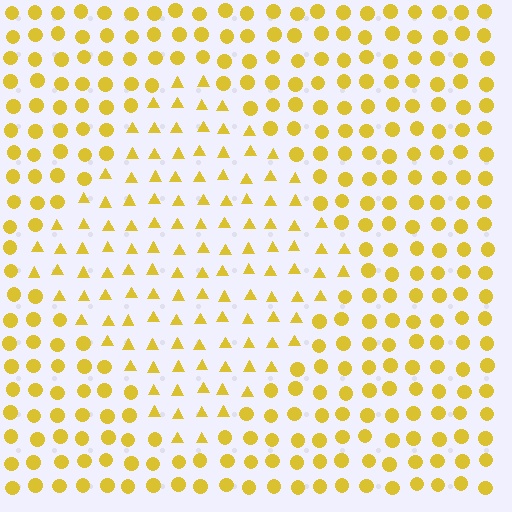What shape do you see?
I see a diamond.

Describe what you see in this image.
The image is filled with small yellow elements arranged in a uniform grid. A diamond-shaped region contains triangles, while the surrounding area contains circles. The boundary is defined purely by the change in element shape.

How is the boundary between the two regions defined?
The boundary is defined by a change in element shape: triangles inside vs. circles outside. All elements share the same color and spacing.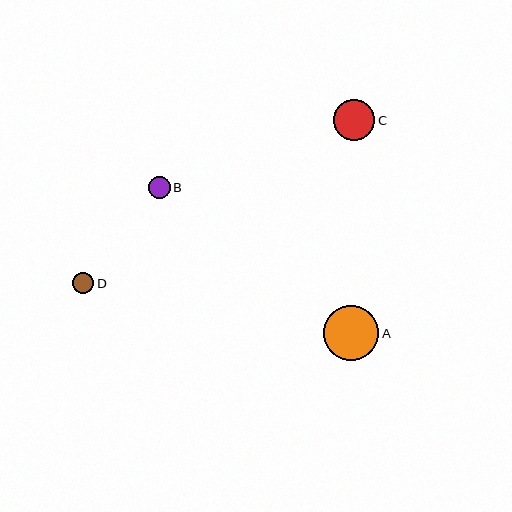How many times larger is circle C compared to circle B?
Circle C is approximately 1.9 times the size of circle B.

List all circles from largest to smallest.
From largest to smallest: A, C, B, D.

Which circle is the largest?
Circle A is the largest with a size of approximately 56 pixels.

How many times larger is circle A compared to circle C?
Circle A is approximately 1.3 times the size of circle C.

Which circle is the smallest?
Circle D is the smallest with a size of approximately 21 pixels.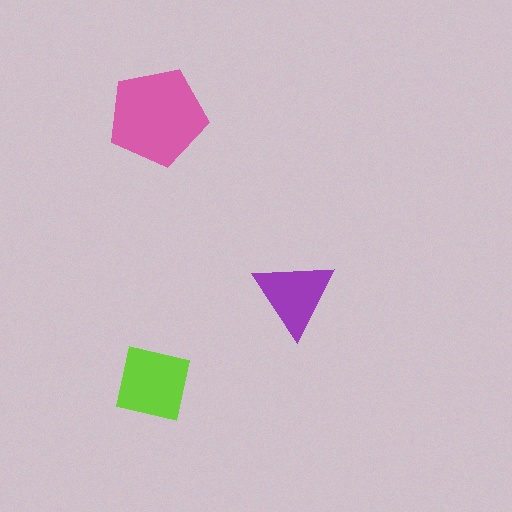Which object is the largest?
The pink pentagon.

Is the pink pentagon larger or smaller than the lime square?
Larger.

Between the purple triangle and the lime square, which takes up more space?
The lime square.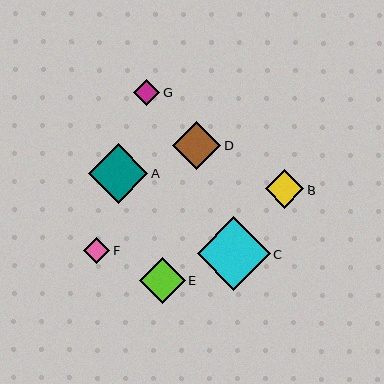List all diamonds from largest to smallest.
From largest to smallest: C, A, D, E, B, F, G.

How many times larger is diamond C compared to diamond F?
Diamond C is approximately 2.8 times the size of diamond F.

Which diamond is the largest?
Diamond C is the largest with a size of approximately 73 pixels.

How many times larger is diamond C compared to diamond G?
Diamond C is approximately 2.8 times the size of diamond G.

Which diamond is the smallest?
Diamond G is the smallest with a size of approximately 26 pixels.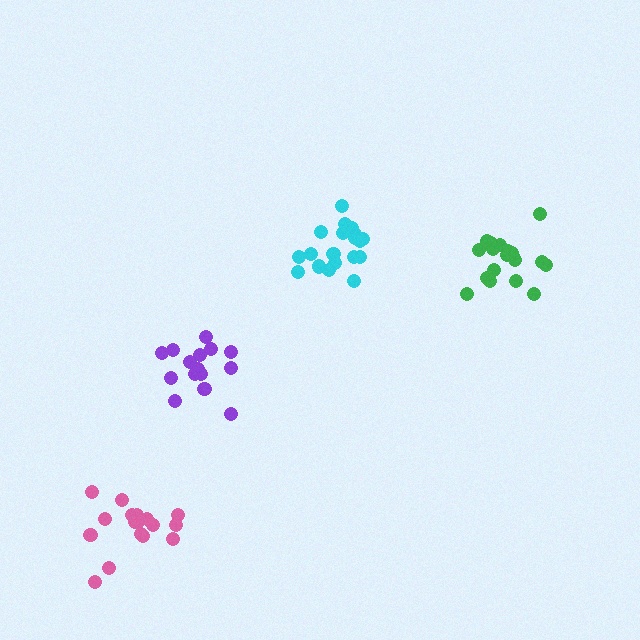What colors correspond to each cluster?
The clusters are colored: cyan, green, pink, purple.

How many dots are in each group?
Group 1: 19 dots, Group 2: 19 dots, Group 3: 18 dots, Group 4: 15 dots (71 total).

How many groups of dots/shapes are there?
There are 4 groups.